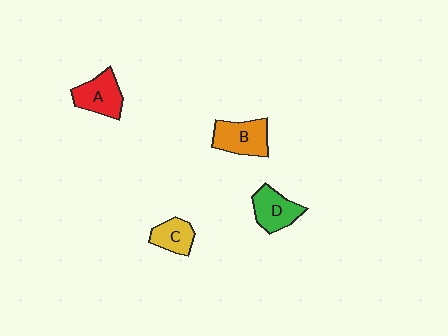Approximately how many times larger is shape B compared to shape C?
Approximately 1.5 times.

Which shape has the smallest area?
Shape C (yellow).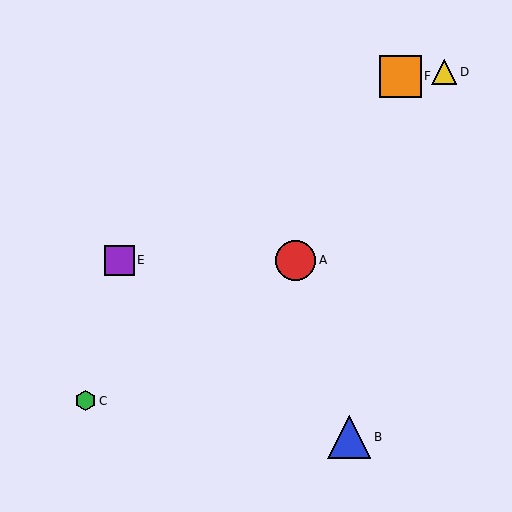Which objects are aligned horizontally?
Objects A, E are aligned horizontally.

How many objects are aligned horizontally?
2 objects (A, E) are aligned horizontally.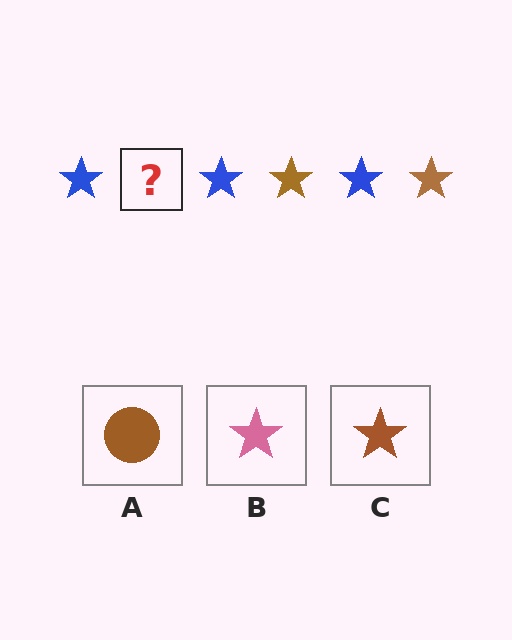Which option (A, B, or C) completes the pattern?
C.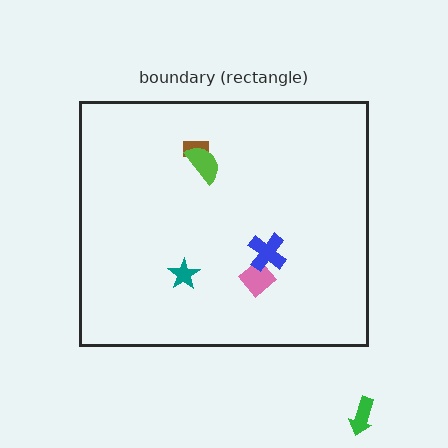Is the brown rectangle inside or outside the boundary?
Inside.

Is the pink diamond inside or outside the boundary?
Inside.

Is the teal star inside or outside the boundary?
Inside.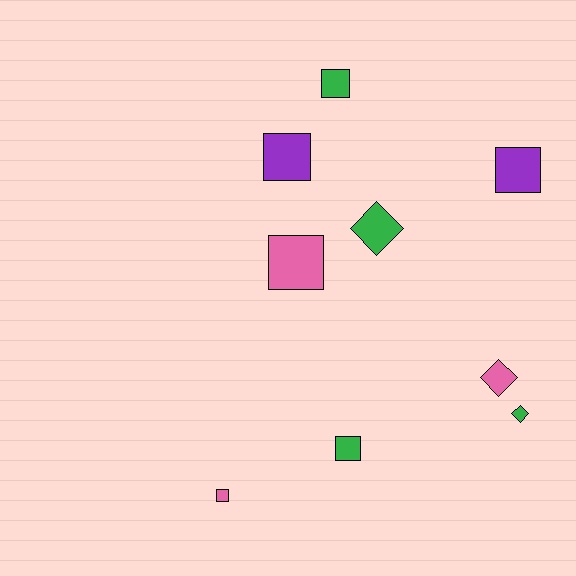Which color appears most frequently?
Green, with 4 objects.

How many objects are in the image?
There are 9 objects.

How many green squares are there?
There are 2 green squares.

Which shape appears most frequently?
Square, with 6 objects.